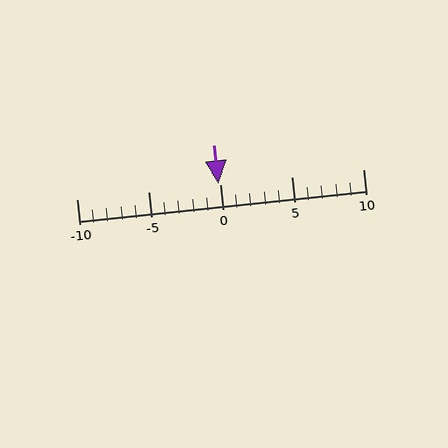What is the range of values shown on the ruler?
The ruler shows values from -10 to 10.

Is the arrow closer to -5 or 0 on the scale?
The arrow is closer to 0.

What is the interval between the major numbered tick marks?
The major tick marks are spaced 5 units apart.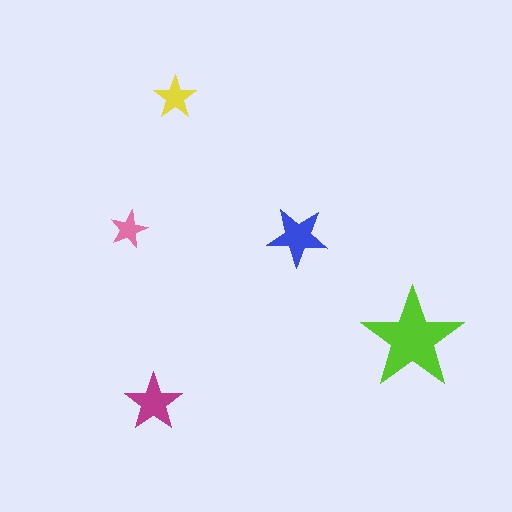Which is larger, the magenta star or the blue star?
The blue one.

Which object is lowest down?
The magenta star is bottommost.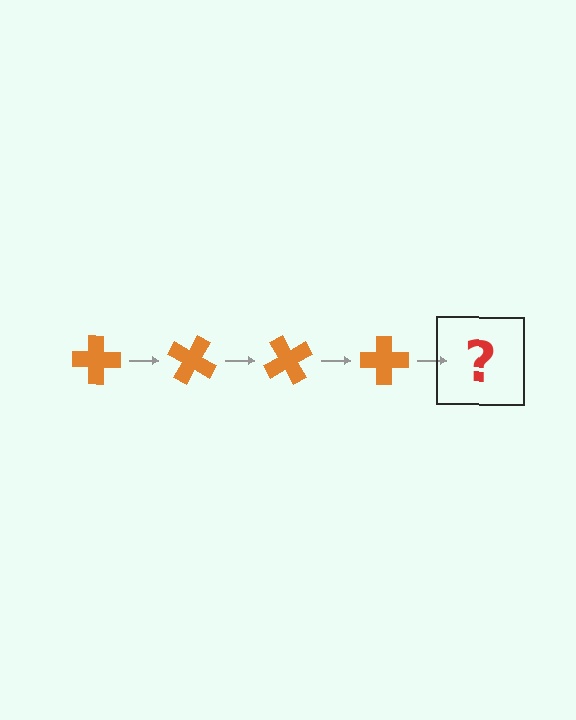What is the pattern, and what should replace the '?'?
The pattern is that the cross rotates 30 degrees each step. The '?' should be an orange cross rotated 120 degrees.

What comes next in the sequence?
The next element should be an orange cross rotated 120 degrees.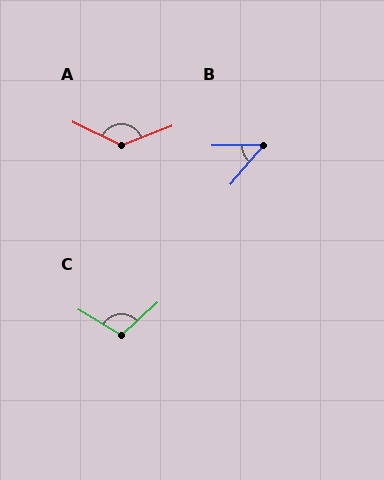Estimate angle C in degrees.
Approximately 106 degrees.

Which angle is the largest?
A, at approximately 133 degrees.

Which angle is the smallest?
B, at approximately 50 degrees.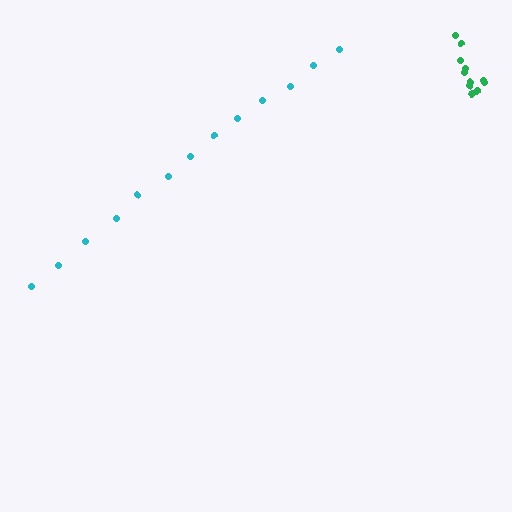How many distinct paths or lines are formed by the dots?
There are 2 distinct paths.